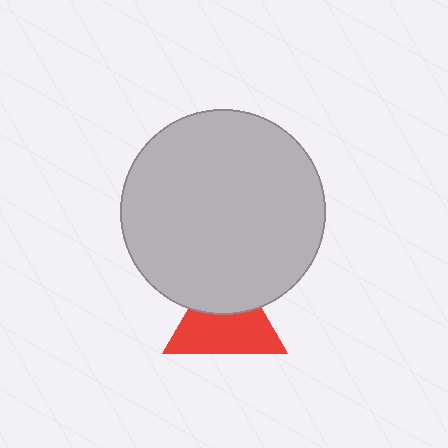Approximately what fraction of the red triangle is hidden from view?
Roughly 39% of the red triangle is hidden behind the light gray circle.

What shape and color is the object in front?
The object in front is a light gray circle.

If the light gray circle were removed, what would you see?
You would see the complete red triangle.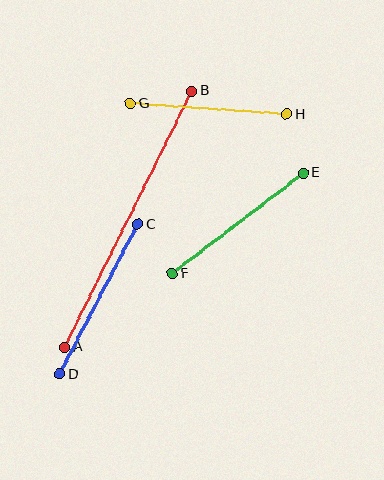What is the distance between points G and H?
The distance is approximately 157 pixels.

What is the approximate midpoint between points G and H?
The midpoint is at approximately (209, 109) pixels.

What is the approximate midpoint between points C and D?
The midpoint is at approximately (99, 299) pixels.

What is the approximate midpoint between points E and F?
The midpoint is at approximately (238, 223) pixels.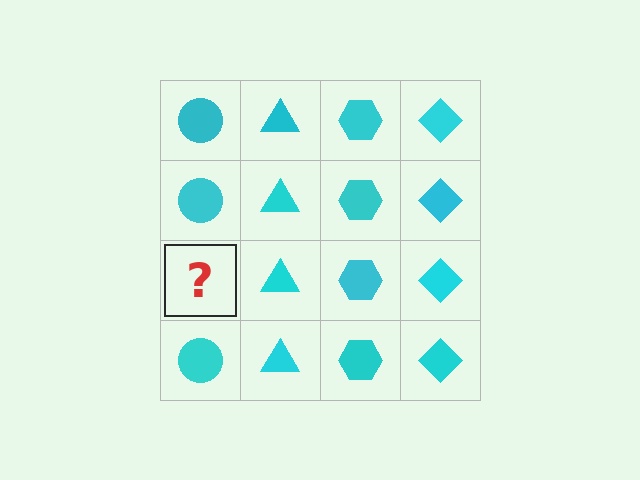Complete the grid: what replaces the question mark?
The question mark should be replaced with a cyan circle.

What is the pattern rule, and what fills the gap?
The rule is that each column has a consistent shape. The gap should be filled with a cyan circle.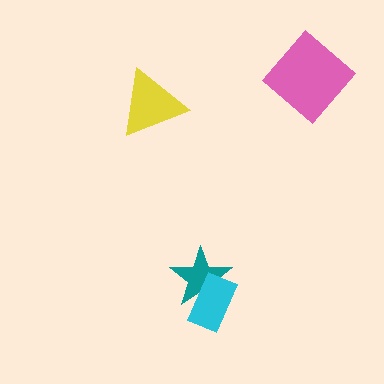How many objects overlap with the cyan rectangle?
1 object overlaps with the cyan rectangle.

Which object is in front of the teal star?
The cyan rectangle is in front of the teal star.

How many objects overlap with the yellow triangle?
0 objects overlap with the yellow triangle.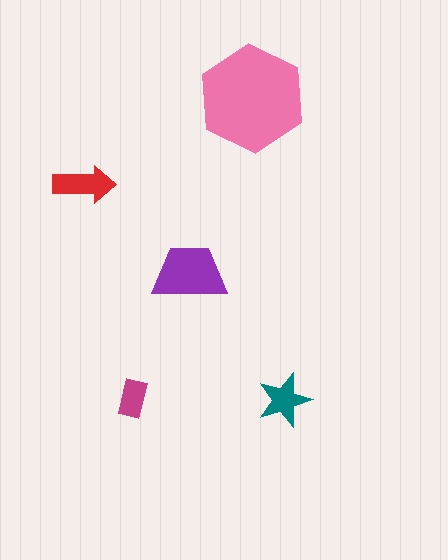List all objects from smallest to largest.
The magenta rectangle, the teal star, the red arrow, the purple trapezoid, the pink hexagon.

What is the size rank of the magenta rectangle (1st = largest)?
5th.